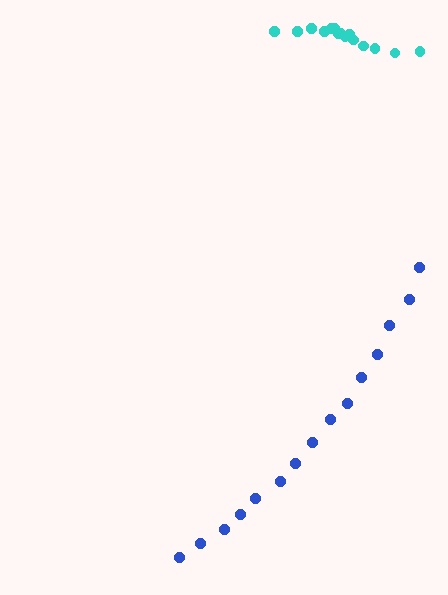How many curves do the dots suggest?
There are 2 distinct paths.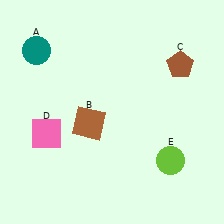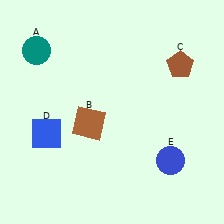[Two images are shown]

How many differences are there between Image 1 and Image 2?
There are 2 differences between the two images.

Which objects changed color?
D changed from pink to blue. E changed from lime to blue.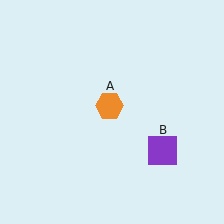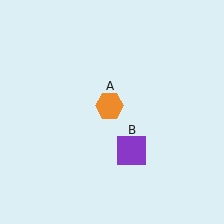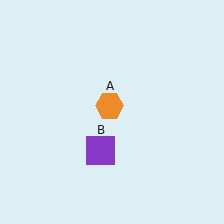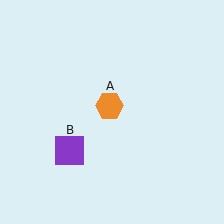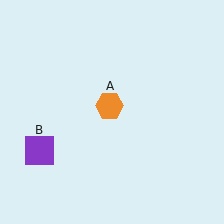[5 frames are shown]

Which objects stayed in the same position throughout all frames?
Orange hexagon (object A) remained stationary.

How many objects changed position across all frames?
1 object changed position: purple square (object B).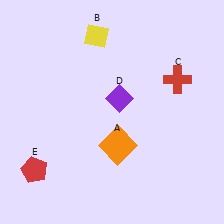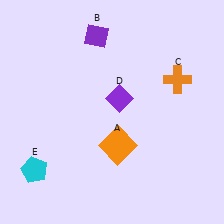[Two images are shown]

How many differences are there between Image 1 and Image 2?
There are 3 differences between the two images.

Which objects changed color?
B changed from yellow to purple. C changed from red to orange. E changed from red to cyan.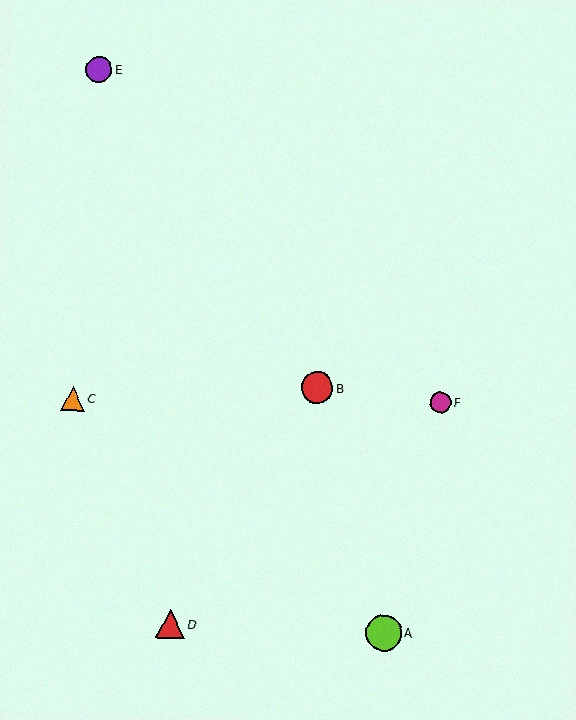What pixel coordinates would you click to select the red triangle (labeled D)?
Click at (170, 624) to select the red triangle D.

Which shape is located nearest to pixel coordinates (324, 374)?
The red circle (labeled B) at (317, 388) is nearest to that location.